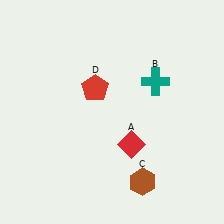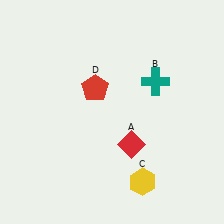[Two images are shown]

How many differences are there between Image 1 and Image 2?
There is 1 difference between the two images.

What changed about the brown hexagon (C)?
In Image 1, C is brown. In Image 2, it changed to yellow.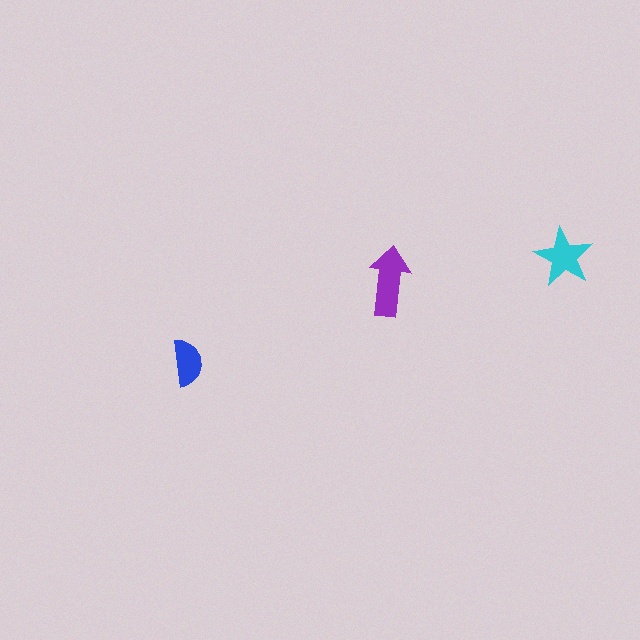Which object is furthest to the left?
The blue semicircle is leftmost.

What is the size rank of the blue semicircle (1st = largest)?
3rd.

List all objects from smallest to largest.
The blue semicircle, the cyan star, the purple arrow.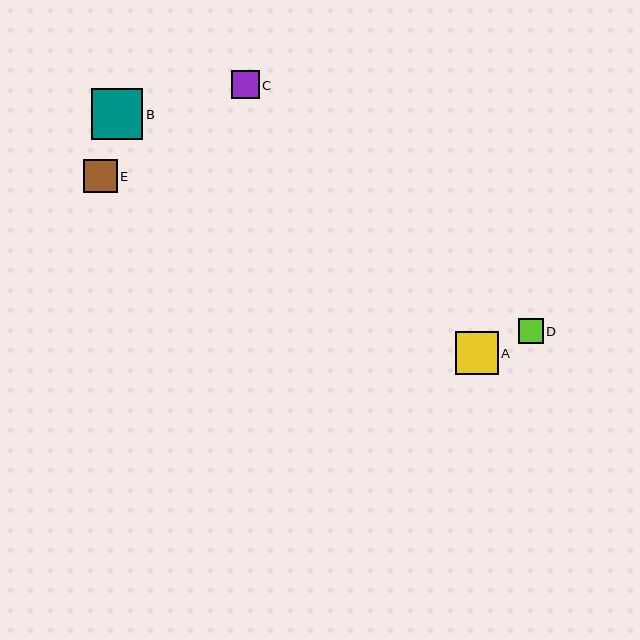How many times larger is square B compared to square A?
Square B is approximately 1.2 times the size of square A.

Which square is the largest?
Square B is the largest with a size of approximately 51 pixels.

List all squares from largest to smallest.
From largest to smallest: B, A, E, C, D.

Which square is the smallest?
Square D is the smallest with a size of approximately 25 pixels.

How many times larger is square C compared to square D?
Square C is approximately 1.1 times the size of square D.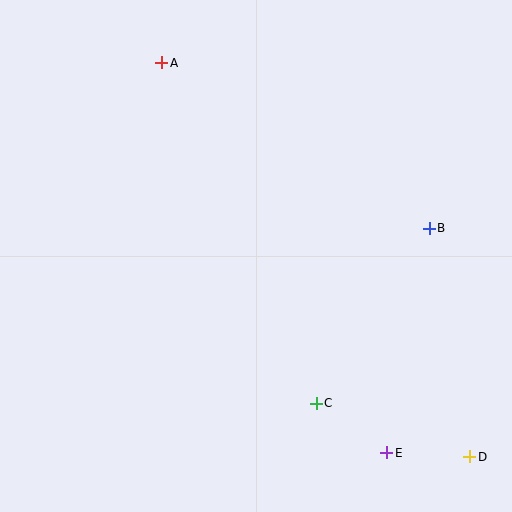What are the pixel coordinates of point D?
Point D is at (470, 457).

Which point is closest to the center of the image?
Point C at (316, 403) is closest to the center.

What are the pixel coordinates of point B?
Point B is at (429, 228).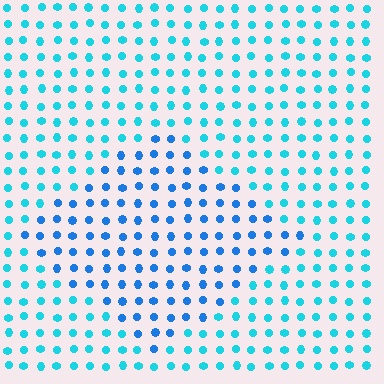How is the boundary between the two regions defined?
The boundary is defined purely by a slight shift in hue (about 27 degrees). Spacing, size, and orientation are identical on both sides.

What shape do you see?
I see a diamond.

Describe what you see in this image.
The image is filled with small cyan elements in a uniform arrangement. A diamond-shaped region is visible where the elements are tinted to a slightly different hue, forming a subtle color boundary.